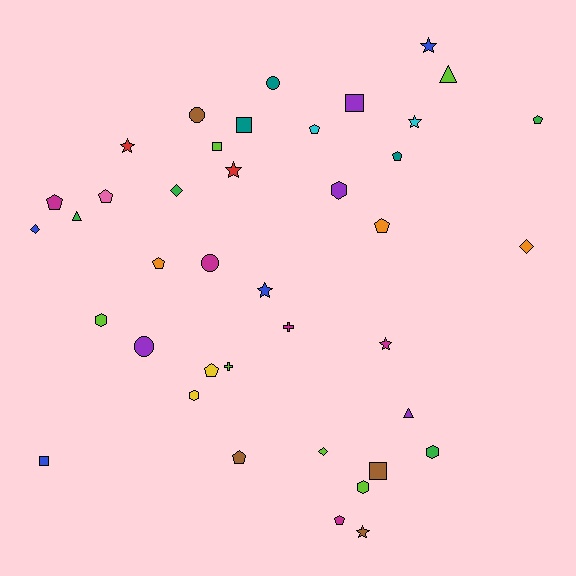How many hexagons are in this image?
There are 5 hexagons.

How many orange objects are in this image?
There are 3 orange objects.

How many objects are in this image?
There are 40 objects.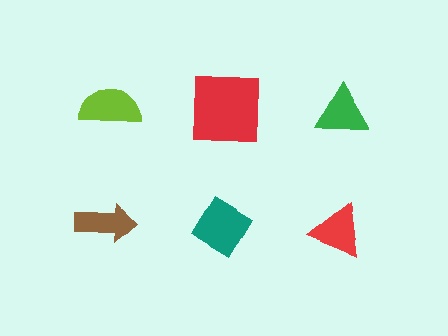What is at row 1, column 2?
A red square.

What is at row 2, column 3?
A red triangle.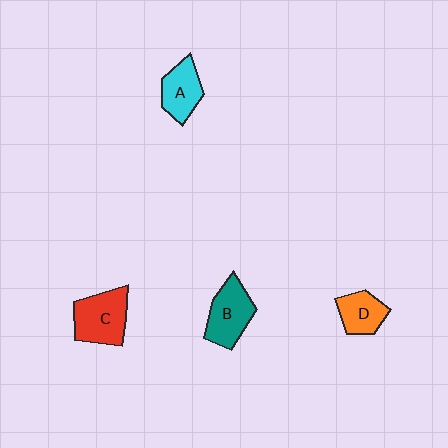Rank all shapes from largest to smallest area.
From largest to smallest: C (red), B (teal), A (cyan), D (orange).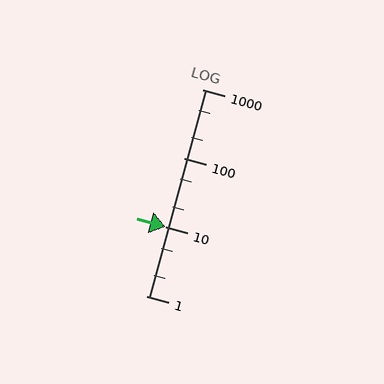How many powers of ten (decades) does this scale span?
The scale spans 3 decades, from 1 to 1000.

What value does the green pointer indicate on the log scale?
The pointer indicates approximately 10.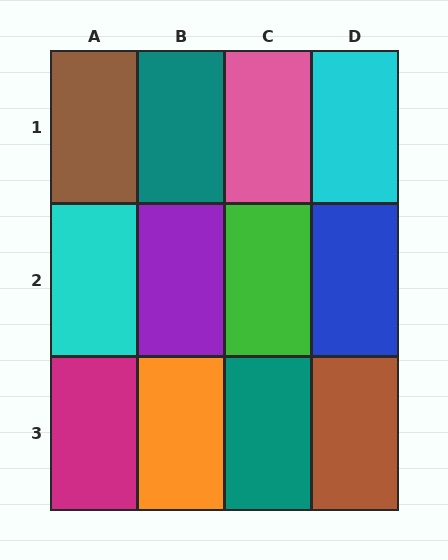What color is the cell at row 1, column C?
Pink.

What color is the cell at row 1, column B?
Teal.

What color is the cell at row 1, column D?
Cyan.